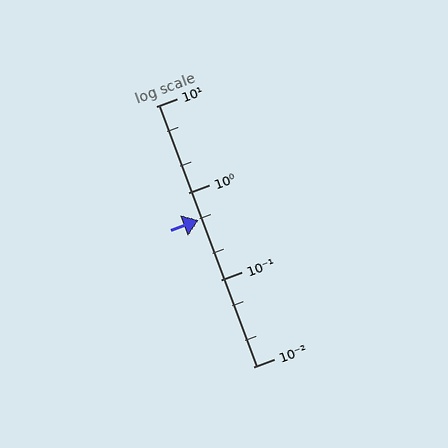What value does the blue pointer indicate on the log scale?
The pointer indicates approximately 0.49.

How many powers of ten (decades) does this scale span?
The scale spans 3 decades, from 0.01 to 10.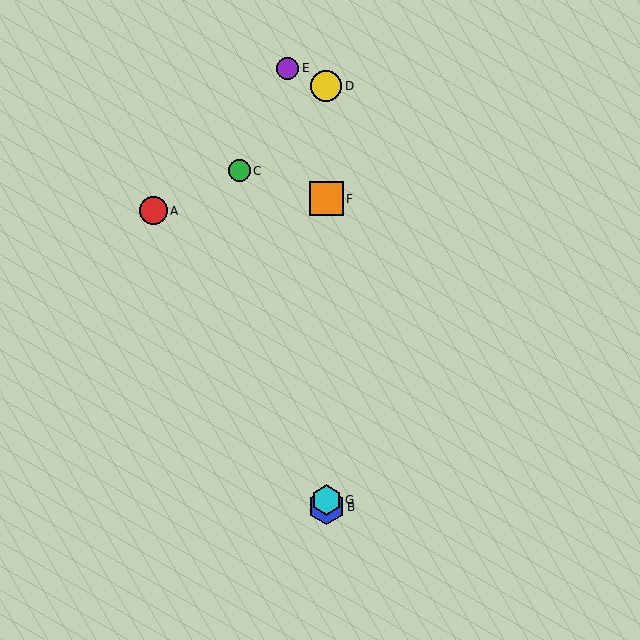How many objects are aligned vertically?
4 objects (B, D, F, G) are aligned vertically.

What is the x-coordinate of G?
Object G is at x≈326.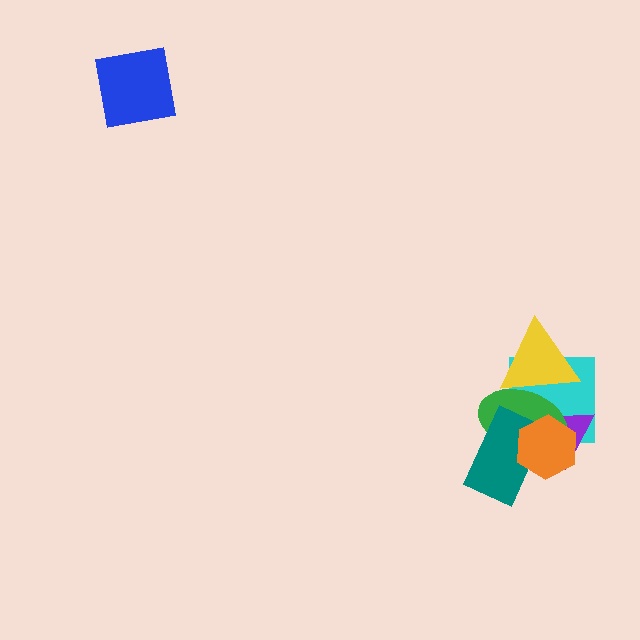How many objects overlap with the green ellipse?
5 objects overlap with the green ellipse.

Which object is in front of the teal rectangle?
The orange hexagon is in front of the teal rectangle.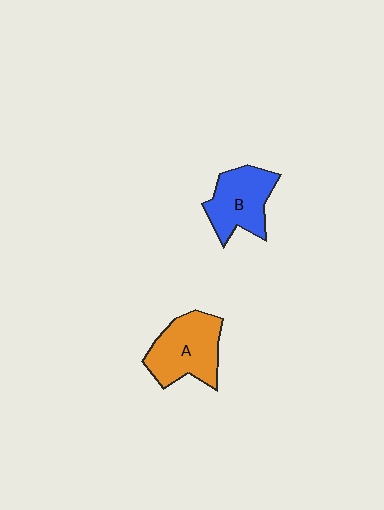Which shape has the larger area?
Shape A (orange).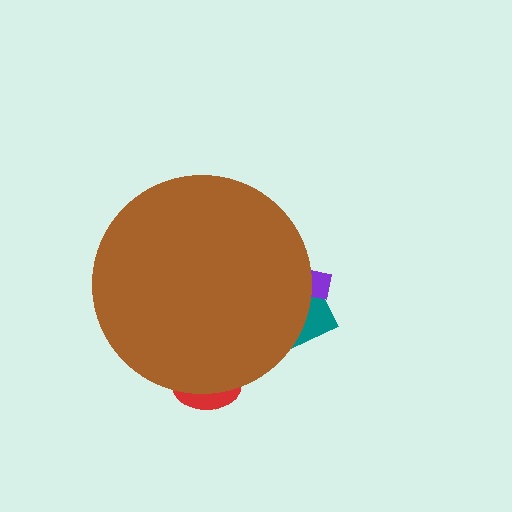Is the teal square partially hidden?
Yes, the teal square is partially hidden behind the brown circle.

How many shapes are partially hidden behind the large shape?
4 shapes are partially hidden.